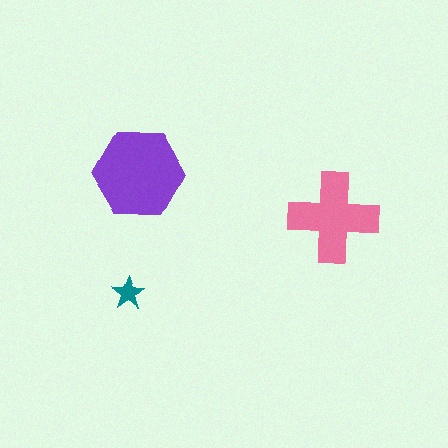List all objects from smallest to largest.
The teal star, the pink cross, the purple hexagon.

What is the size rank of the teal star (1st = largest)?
3rd.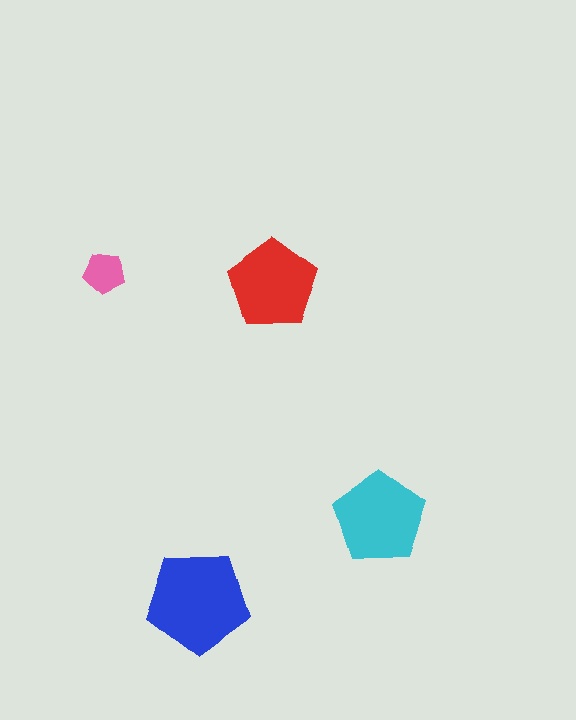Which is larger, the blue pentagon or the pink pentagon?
The blue one.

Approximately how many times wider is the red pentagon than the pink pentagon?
About 2 times wider.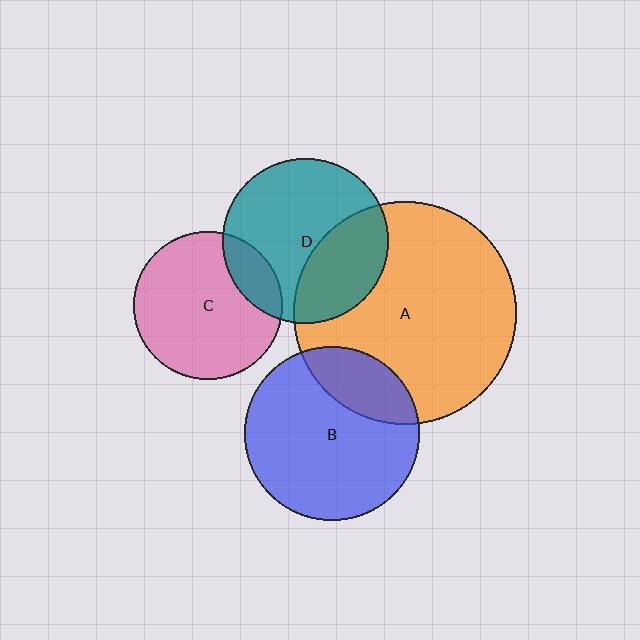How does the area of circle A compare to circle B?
Approximately 1.6 times.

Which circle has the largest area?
Circle A (orange).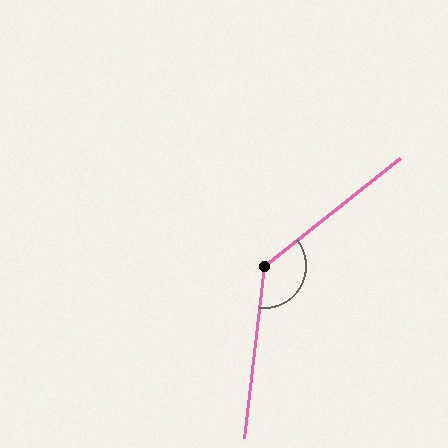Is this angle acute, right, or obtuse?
It is obtuse.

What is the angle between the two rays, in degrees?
Approximately 135 degrees.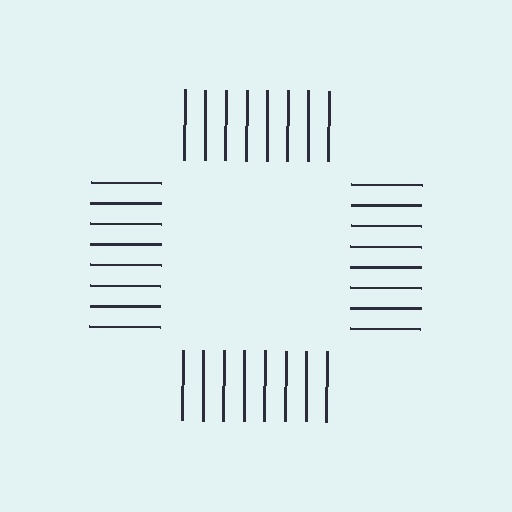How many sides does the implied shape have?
4 sides — the line-ends trace a square.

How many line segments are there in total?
32 — 8 along each of the 4 edges.